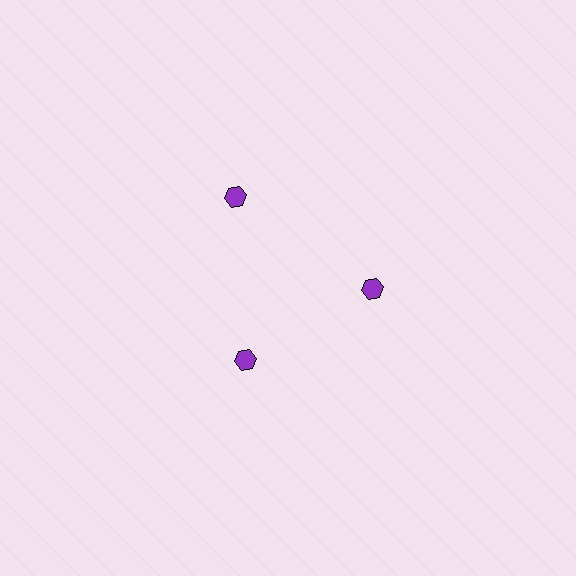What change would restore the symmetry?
The symmetry would be restored by moving it inward, back onto the ring so that all 3 hexagons sit at equal angles and equal distance from the center.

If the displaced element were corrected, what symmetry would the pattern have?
It would have 3-fold rotational symmetry — the pattern would map onto itself every 120 degrees.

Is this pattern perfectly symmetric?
No. The 3 purple hexagons are arranged in a ring, but one element near the 11 o'clock position is pushed outward from the center, breaking the 3-fold rotational symmetry.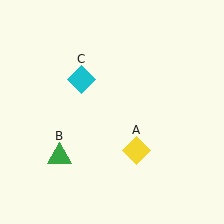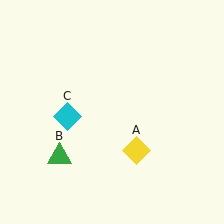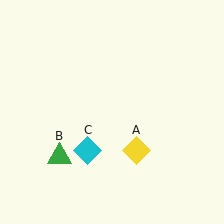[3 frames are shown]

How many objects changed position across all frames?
1 object changed position: cyan diamond (object C).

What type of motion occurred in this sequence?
The cyan diamond (object C) rotated counterclockwise around the center of the scene.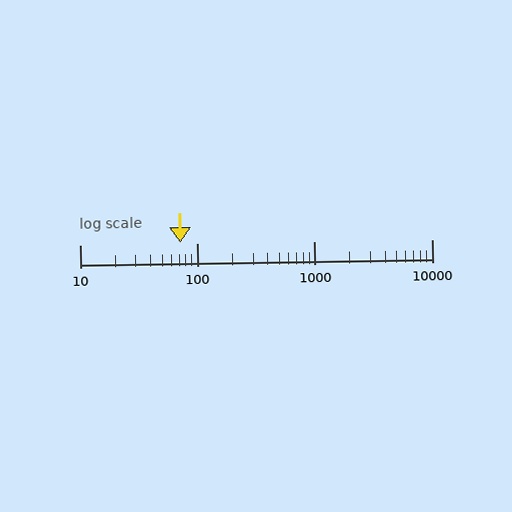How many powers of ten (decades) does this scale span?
The scale spans 3 decades, from 10 to 10000.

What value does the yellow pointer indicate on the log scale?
The pointer indicates approximately 72.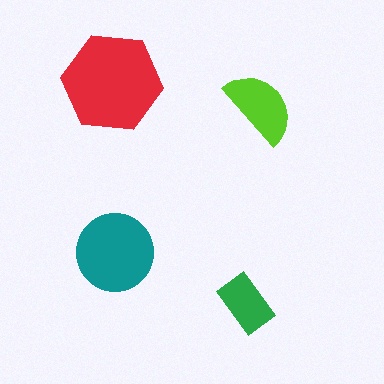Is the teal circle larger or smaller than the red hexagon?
Smaller.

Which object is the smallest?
The green rectangle.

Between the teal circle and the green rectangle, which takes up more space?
The teal circle.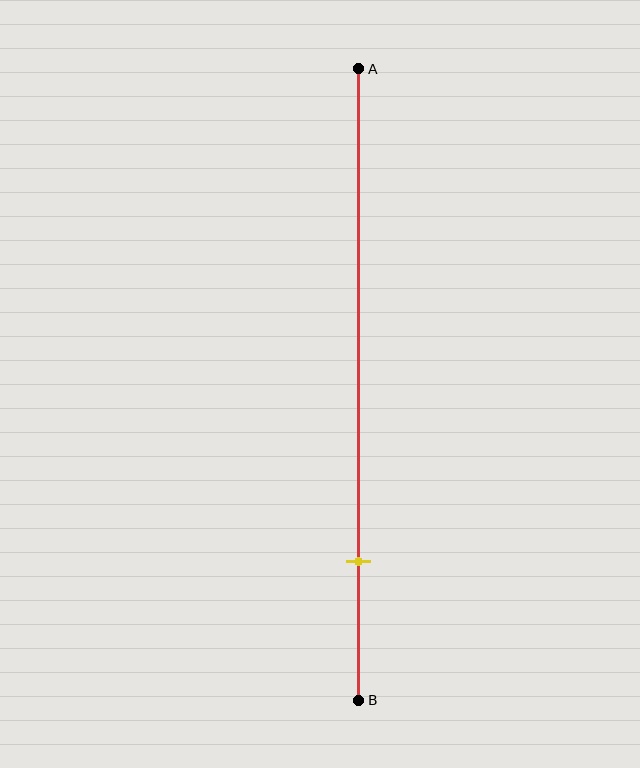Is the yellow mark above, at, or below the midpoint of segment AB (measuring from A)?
The yellow mark is below the midpoint of segment AB.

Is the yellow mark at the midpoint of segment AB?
No, the mark is at about 80% from A, not at the 50% midpoint.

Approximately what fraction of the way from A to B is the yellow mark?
The yellow mark is approximately 80% of the way from A to B.